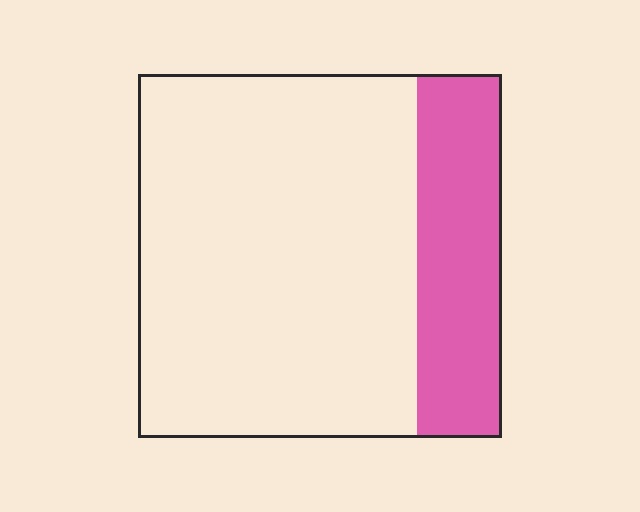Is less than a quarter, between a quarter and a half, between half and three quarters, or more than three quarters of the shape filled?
Less than a quarter.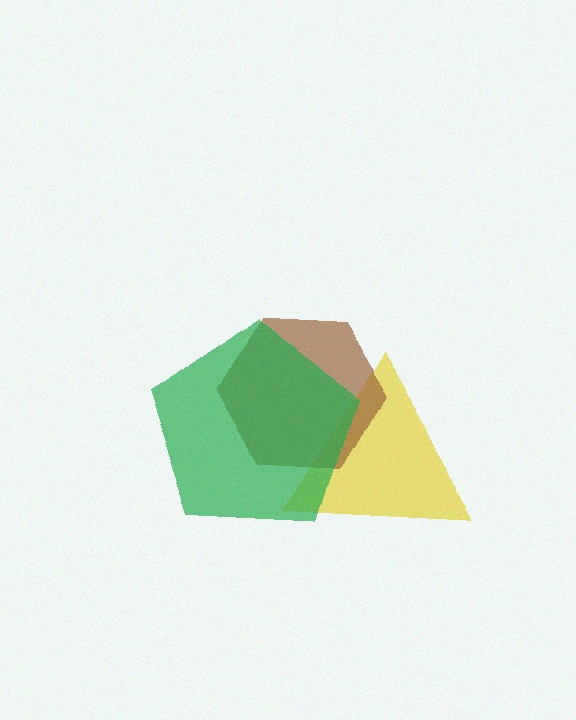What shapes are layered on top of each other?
The layered shapes are: a yellow triangle, a brown hexagon, a green pentagon.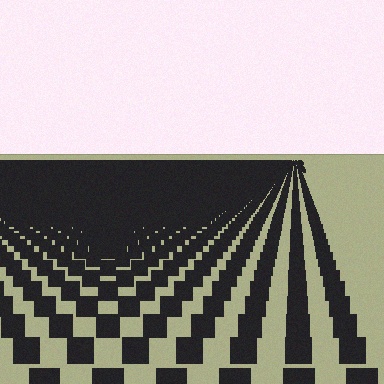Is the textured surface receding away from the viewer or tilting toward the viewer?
The surface is receding away from the viewer. Texture elements get smaller and denser toward the top.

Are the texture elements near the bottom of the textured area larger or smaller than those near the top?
Larger. Near the bottom, elements are closer to the viewer and appear at a bigger on-screen size.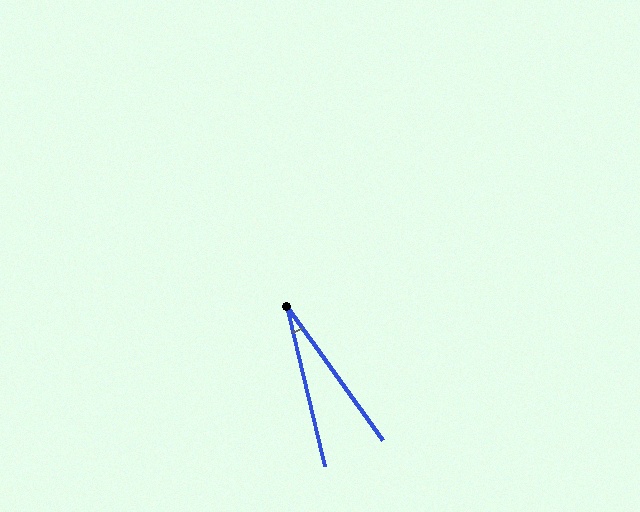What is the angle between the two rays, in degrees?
Approximately 22 degrees.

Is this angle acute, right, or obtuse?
It is acute.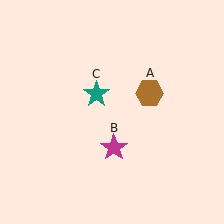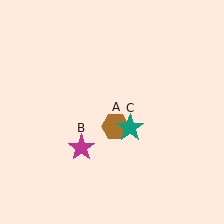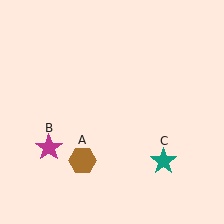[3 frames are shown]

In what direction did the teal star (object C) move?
The teal star (object C) moved down and to the right.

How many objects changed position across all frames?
3 objects changed position: brown hexagon (object A), magenta star (object B), teal star (object C).